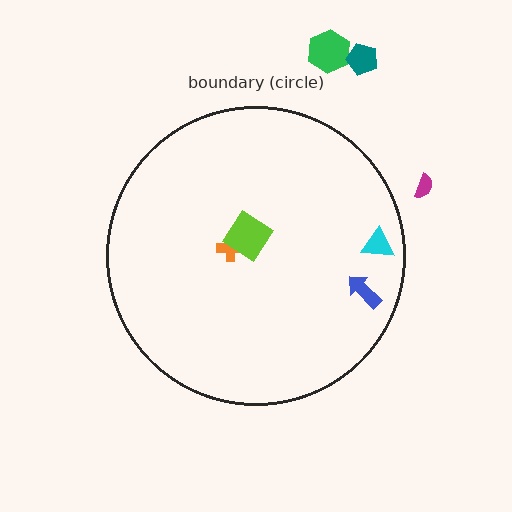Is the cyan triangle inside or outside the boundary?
Inside.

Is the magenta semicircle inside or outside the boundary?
Outside.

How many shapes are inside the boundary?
4 inside, 3 outside.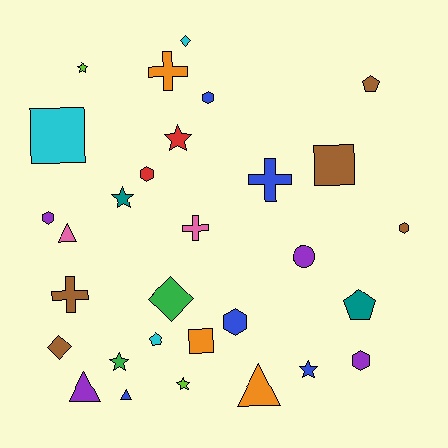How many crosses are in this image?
There are 4 crosses.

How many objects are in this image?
There are 30 objects.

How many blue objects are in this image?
There are 5 blue objects.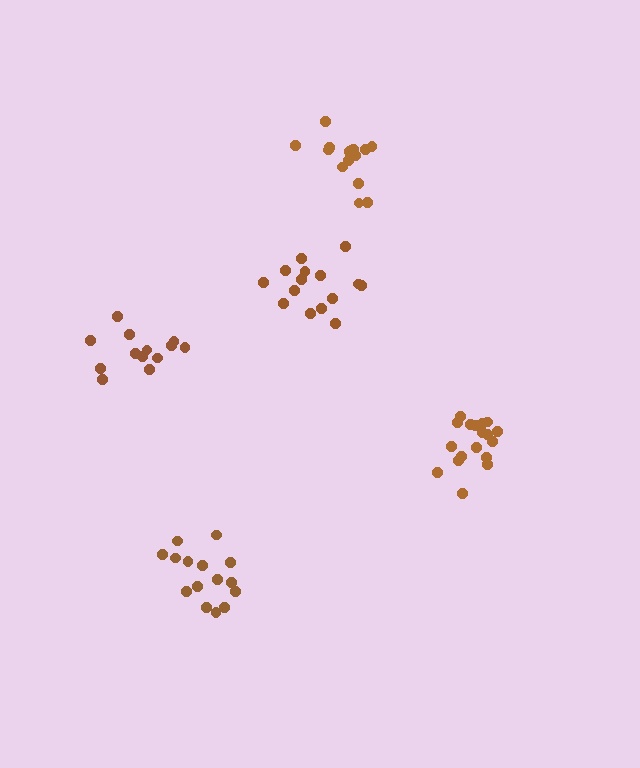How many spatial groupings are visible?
There are 5 spatial groupings.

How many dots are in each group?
Group 1: 16 dots, Group 2: 13 dots, Group 3: 15 dots, Group 4: 15 dots, Group 5: 18 dots (77 total).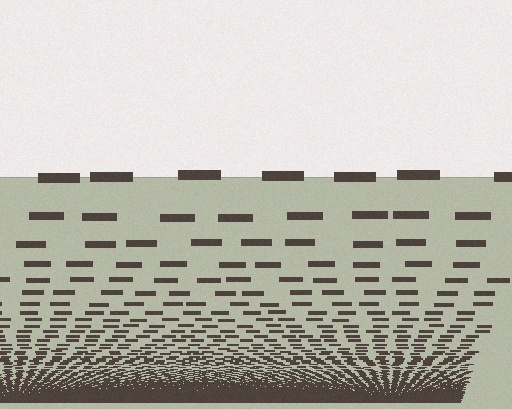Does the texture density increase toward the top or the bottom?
Density increases toward the bottom.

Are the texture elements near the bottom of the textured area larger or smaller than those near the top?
Smaller. The gradient is inverted — elements near the bottom are smaller and denser.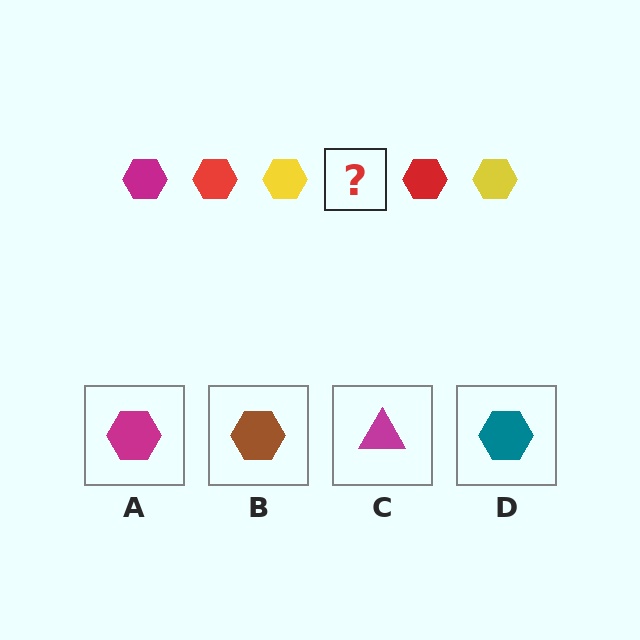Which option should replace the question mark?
Option A.